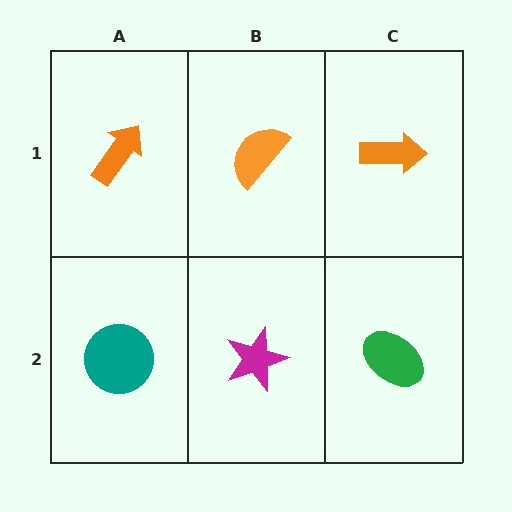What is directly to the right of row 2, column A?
A magenta star.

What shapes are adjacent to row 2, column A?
An orange arrow (row 1, column A), a magenta star (row 2, column B).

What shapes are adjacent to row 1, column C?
A green ellipse (row 2, column C), an orange semicircle (row 1, column B).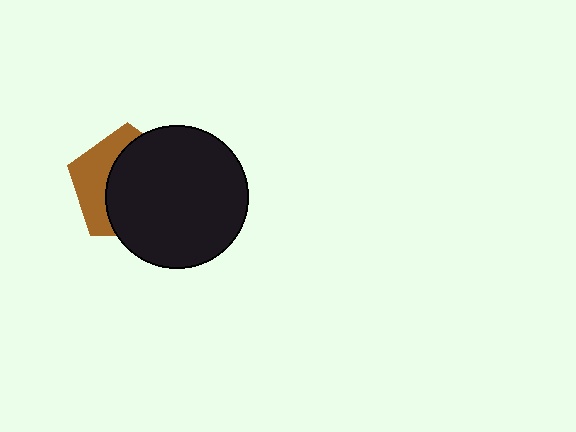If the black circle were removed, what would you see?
You would see the complete brown pentagon.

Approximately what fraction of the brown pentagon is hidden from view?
Roughly 64% of the brown pentagon is hidden behind the black circle.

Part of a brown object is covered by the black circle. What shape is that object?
It is a pentagon.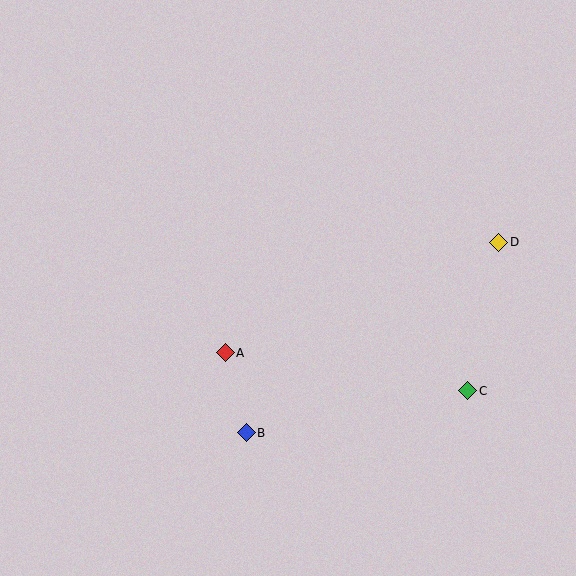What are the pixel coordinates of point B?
Point B is at (246, 433).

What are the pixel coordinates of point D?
Point D is at (499, 242).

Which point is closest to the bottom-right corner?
Point C is closest to the bottom-right corner.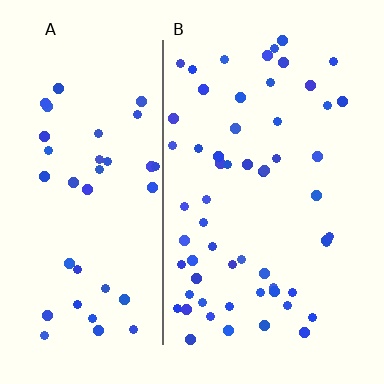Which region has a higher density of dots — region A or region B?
B (the right).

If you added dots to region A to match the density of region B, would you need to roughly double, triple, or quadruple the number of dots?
Approximately double.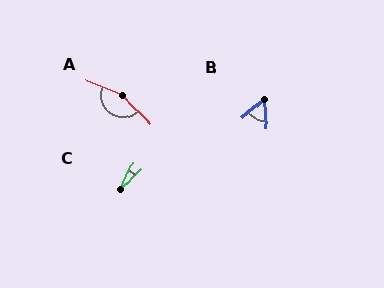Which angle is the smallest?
C, at approximately 20 degrees.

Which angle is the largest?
A, at approximately 158 degrees.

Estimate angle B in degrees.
Approximately 54 degrees.